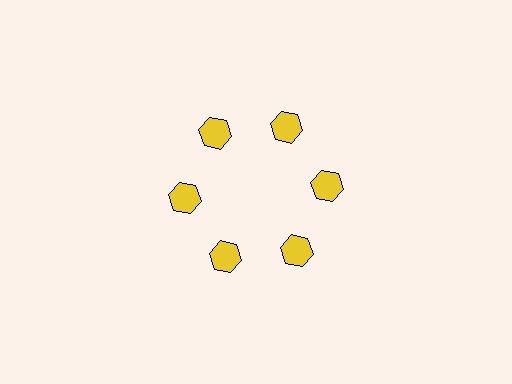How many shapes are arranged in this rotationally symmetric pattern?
There are 6 shapes, arranged in 6 groups of 1.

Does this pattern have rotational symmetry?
Yes, this pattern has 6-fold rotational symmetry. It looks the same after rotating 60 degrees around the center.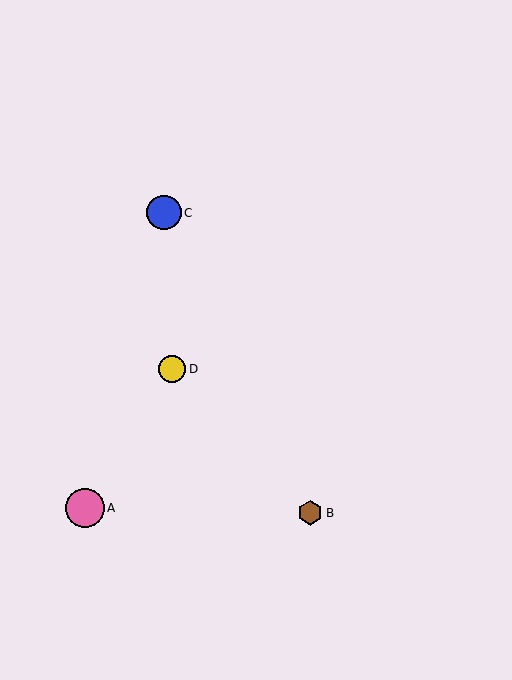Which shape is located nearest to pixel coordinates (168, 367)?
The yellow circle (labeled D) at (172, 369) is nearest to that location.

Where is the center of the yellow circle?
The center of the yellow circle is at (172, 369).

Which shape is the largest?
The pink circle (labeled A) is the largest.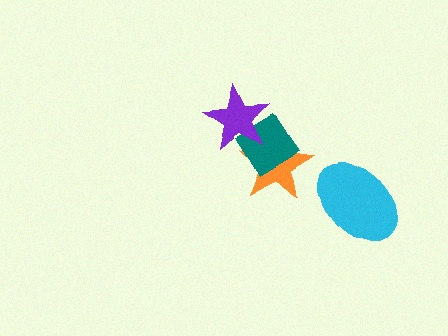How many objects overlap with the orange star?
2 objects overlap with the orange star.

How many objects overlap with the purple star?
2 objects overlap with the purple star.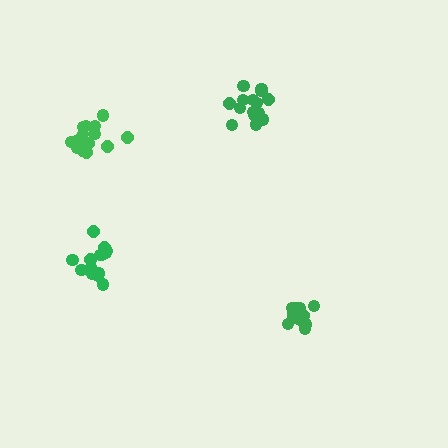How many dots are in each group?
Group 1: 16 dots, Group 2: 13 dots, Group 3: 14 dots, Group 4: 14 dots (57 total).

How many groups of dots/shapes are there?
There are 4 groups.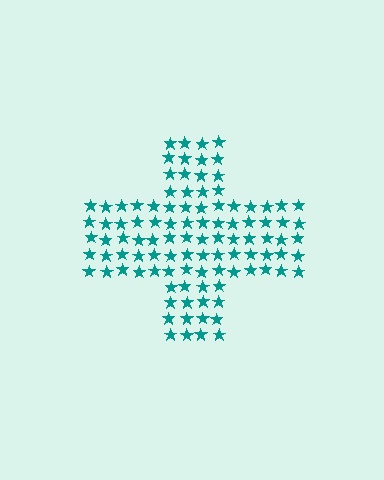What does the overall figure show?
The overall figure shows a cross.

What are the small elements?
The small elements are stars.